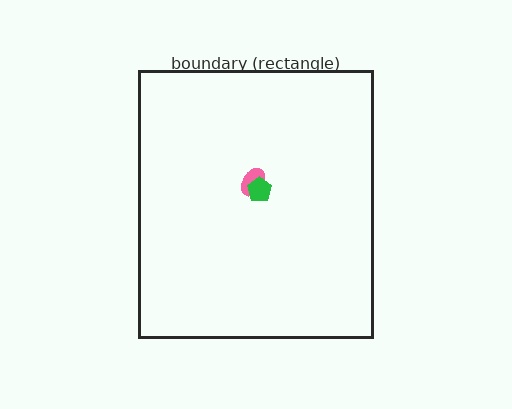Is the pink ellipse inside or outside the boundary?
Inside.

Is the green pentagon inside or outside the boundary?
Inside.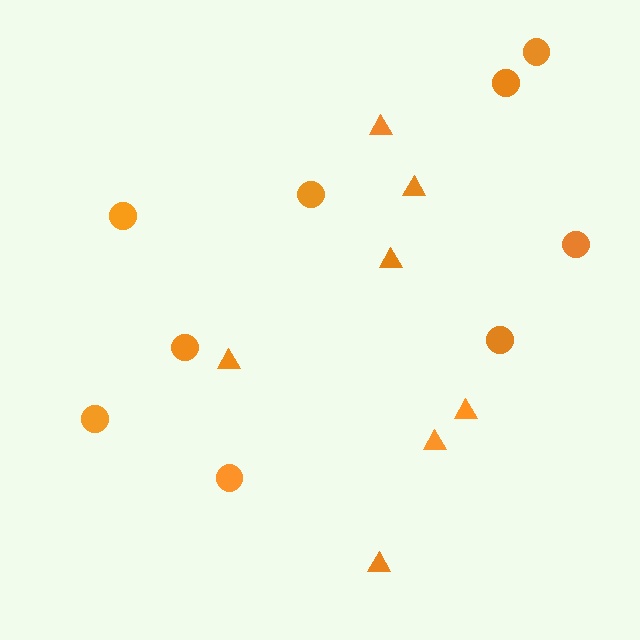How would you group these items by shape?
There are 2 groups: one group of circles (9) and one group of triangles (7).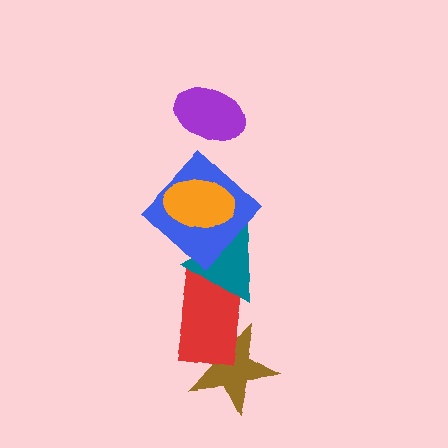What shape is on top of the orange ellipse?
The purple ellipse is on top of the orange ellipse.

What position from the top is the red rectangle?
The red rectangle is 5th from the top.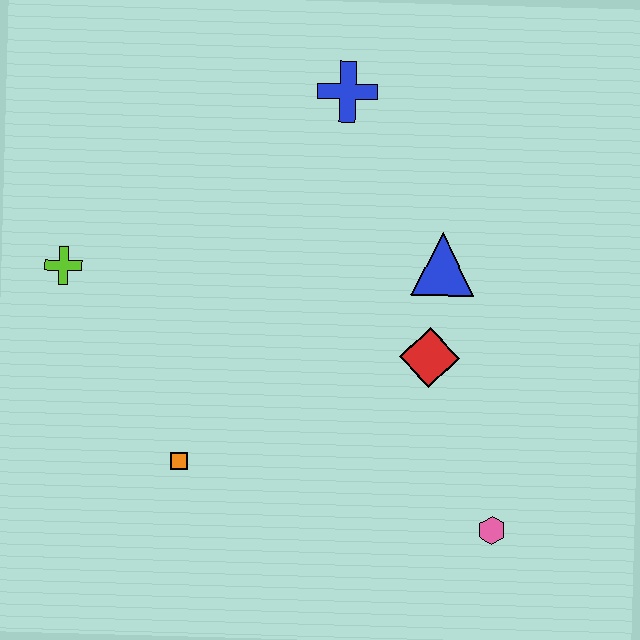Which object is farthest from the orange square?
The blue cross is farthest from the orange square.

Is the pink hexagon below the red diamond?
Yes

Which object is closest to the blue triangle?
The red diamond is closest to the blue triangle.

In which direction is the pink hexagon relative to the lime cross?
The pink hexagon is to the right of the lime cross.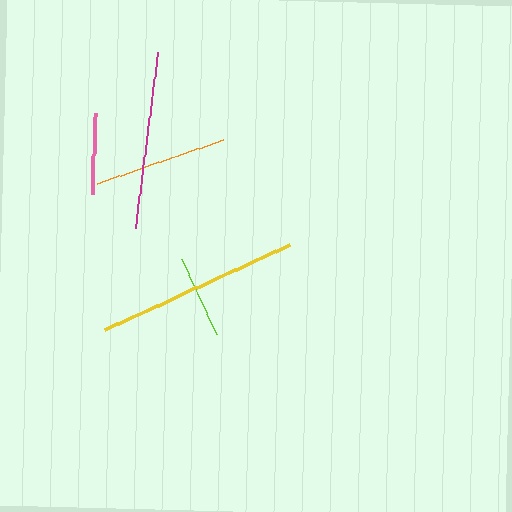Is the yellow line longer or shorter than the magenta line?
The yellow line is longer than the magenta line.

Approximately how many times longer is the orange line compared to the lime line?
The orange line is approximately 1.6 times the length of the lime line.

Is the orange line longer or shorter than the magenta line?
The magenta line is longer than the orange line.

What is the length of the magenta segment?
The magenta segment is approximately 176 pixels long.